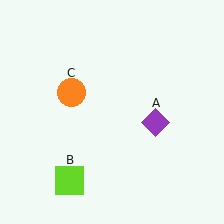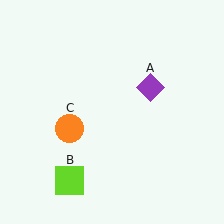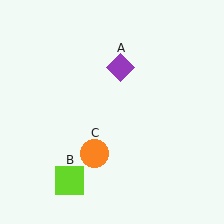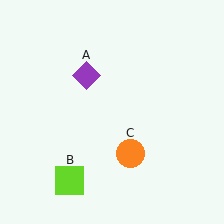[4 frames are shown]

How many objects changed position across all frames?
2 objects changed position: purple diamond (object A), orange circle (object C).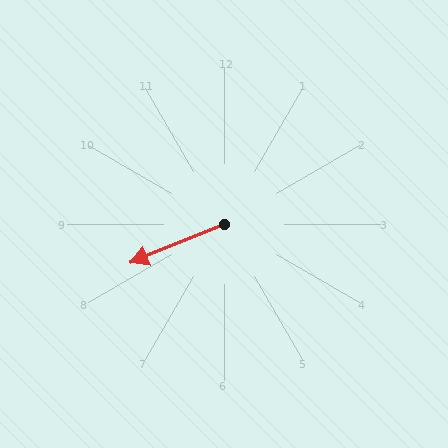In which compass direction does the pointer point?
West.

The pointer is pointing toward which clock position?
Roughly 8 o'clock.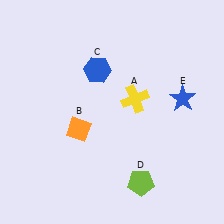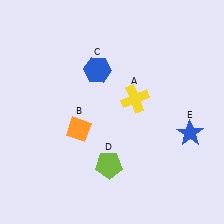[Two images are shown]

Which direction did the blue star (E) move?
The blue star (E) moved down.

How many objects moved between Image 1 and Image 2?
2 objects moved between the two images.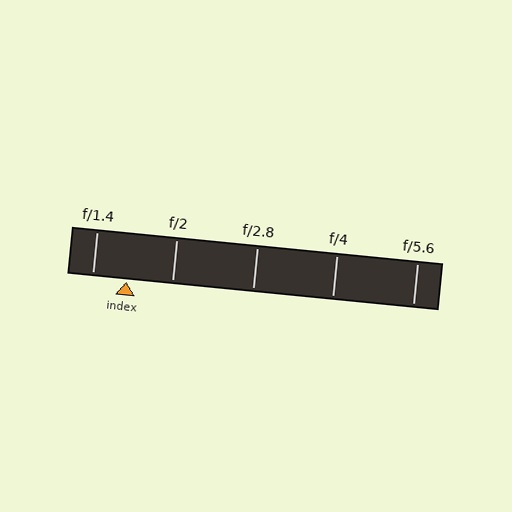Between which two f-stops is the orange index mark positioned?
The index mark is between f/1.4 and f/2.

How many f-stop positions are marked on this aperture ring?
There are 5 f-stop positions marked.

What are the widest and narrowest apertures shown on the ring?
The widest aperture shown is f/1.4 and the narrowest is f/5.6.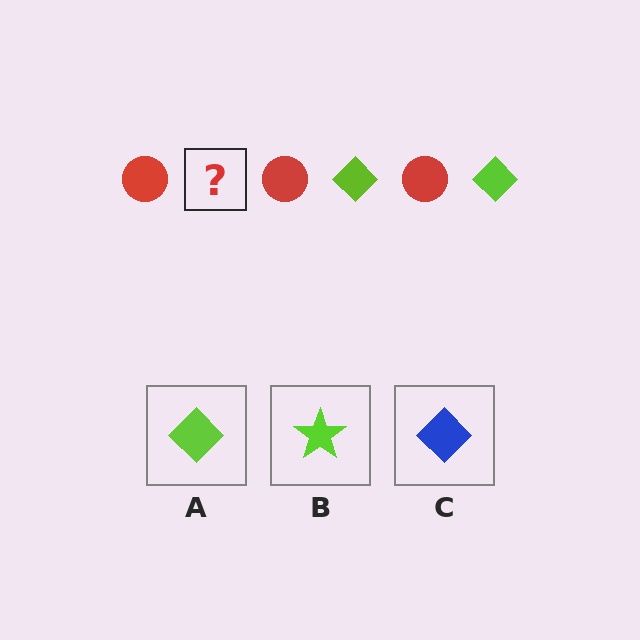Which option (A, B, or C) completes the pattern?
A.